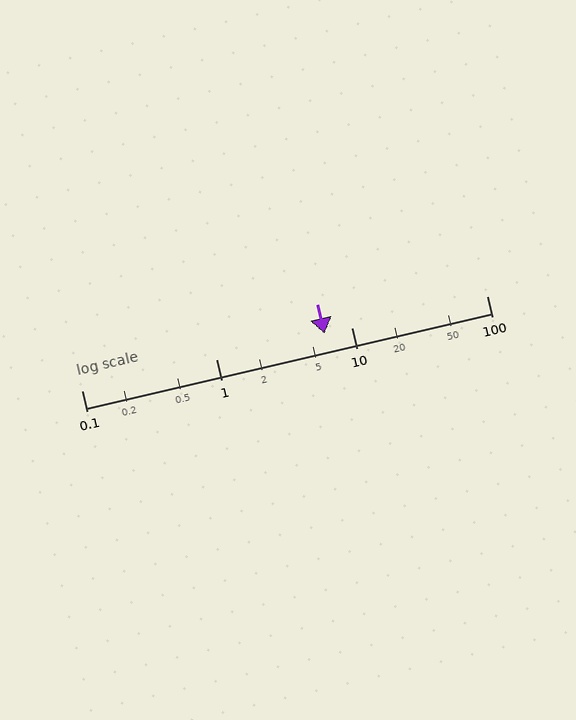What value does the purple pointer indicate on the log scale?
The pointer indicates approximately 6.3.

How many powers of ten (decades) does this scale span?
The scale spans 3 decades, from 0.1 to 100.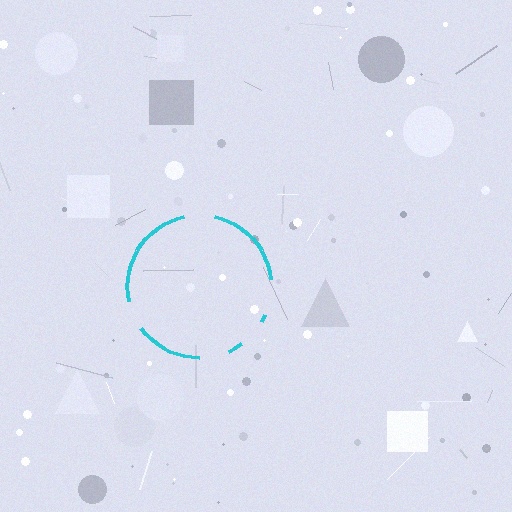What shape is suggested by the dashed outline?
The dashed outline suggests a circle.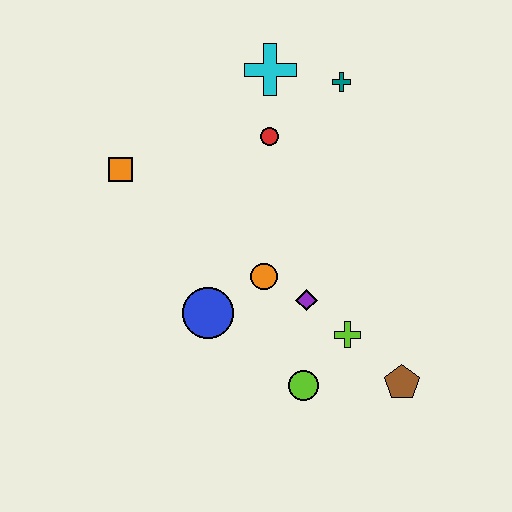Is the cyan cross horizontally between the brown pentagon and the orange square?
Yes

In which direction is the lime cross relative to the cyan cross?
The lime cross is below the cyan cross.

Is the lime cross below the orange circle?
Yes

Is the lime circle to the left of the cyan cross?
No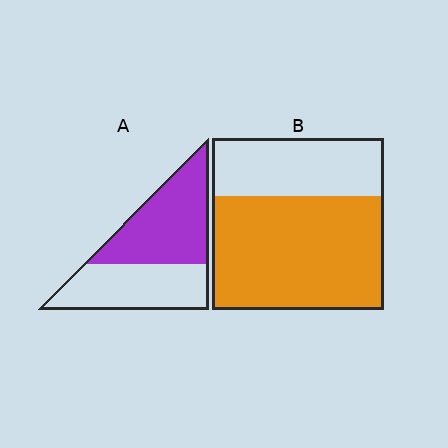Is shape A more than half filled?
Roughly half.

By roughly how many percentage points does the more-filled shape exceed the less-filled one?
By roughly 10 percentage points (B over A).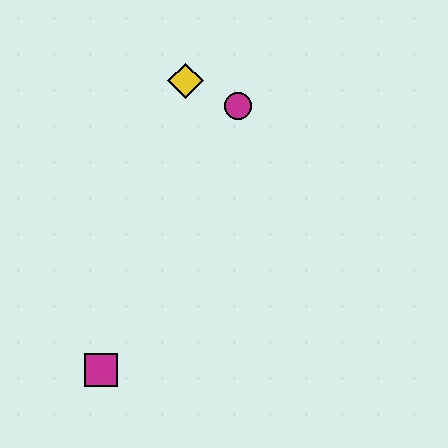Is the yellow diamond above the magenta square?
Yes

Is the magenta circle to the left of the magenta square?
No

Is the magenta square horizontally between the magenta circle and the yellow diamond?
No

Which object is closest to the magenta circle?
The yellow diamond is closest to the magenta circle.